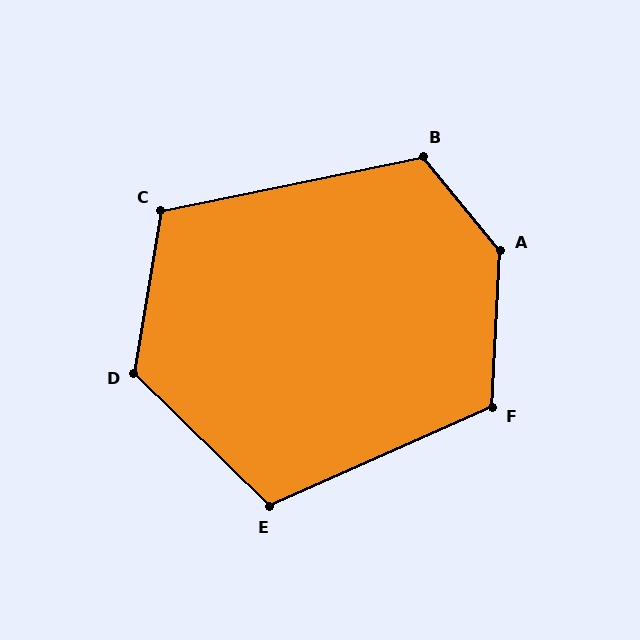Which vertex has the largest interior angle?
A, at approximately 138 degrees.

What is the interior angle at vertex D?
Approximately 125 degrees (obtuse).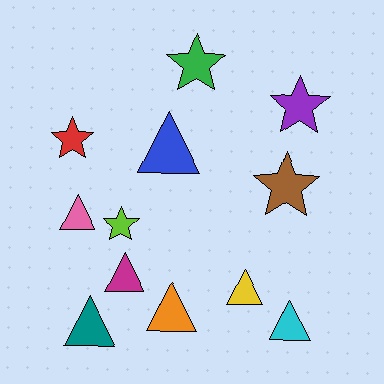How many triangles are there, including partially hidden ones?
There are 7 triangles.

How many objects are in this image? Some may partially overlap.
There are 12 objects.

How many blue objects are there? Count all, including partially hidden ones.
There is 1 blue object.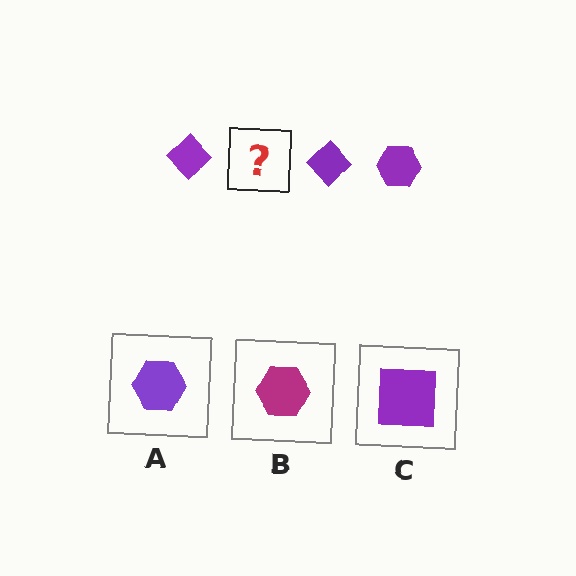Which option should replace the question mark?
Option A.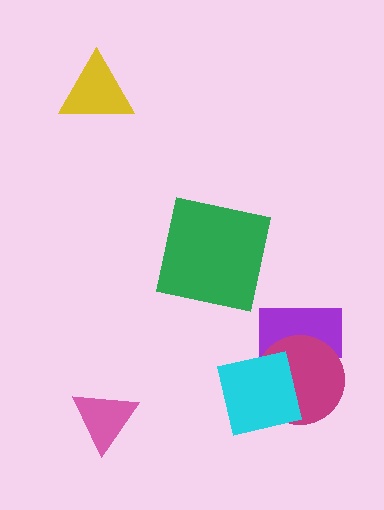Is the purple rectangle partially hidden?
Yes, it is partially covered by another shape.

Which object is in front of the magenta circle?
The cyan square is in front of the magenta circle.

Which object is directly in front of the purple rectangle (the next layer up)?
The magenta circle is directly in front of the purple rectangle.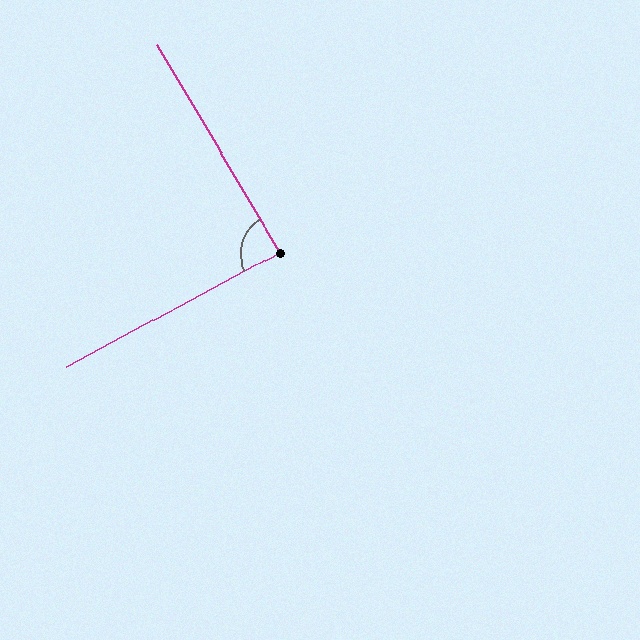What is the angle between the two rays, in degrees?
Approximately 88 degrees.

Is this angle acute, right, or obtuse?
It is approximately a right angle.